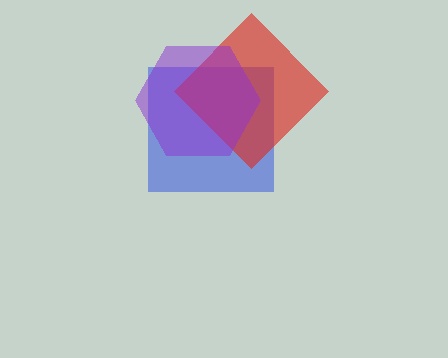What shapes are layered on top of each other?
The layered shapes are: a blue square, a red diamond, a purple hexagon.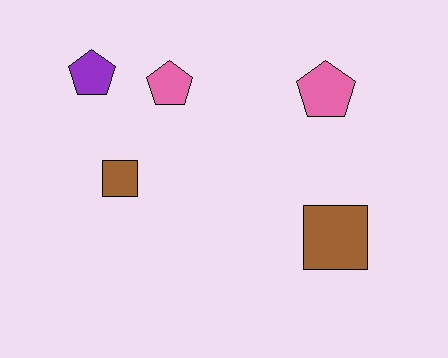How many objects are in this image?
There are 5 objects.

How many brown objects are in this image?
There are 2 brown objects.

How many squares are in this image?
There are 2 squares.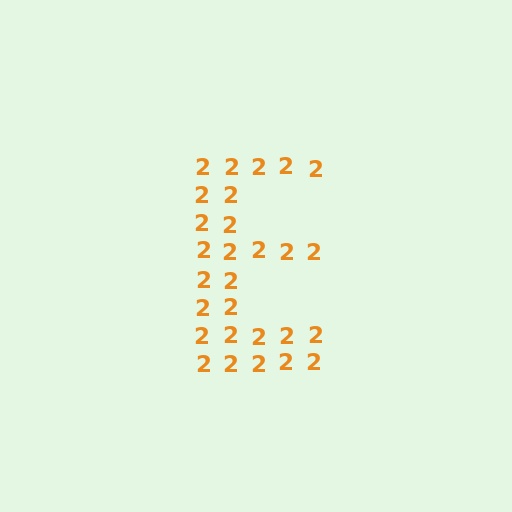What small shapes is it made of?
It is made of small digit 2's.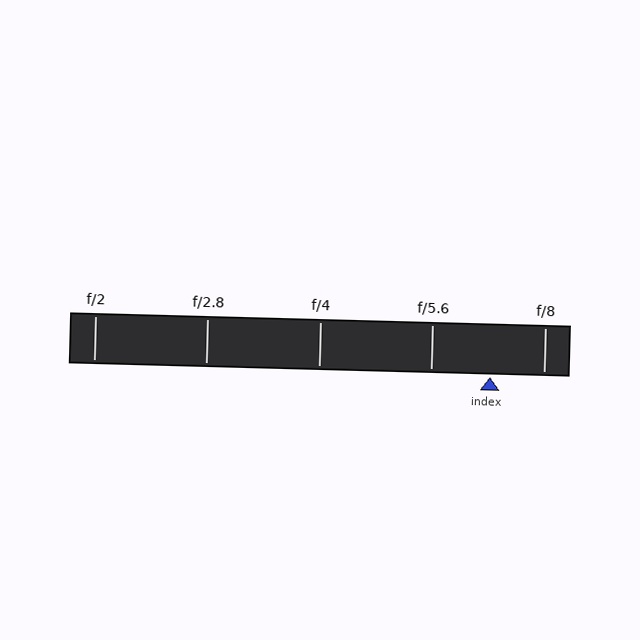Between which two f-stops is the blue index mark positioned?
The index mark is between f/5.6 and f/8.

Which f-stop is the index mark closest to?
The index mark is closest to f/8.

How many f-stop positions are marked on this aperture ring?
There are 5 f-stop positions marked.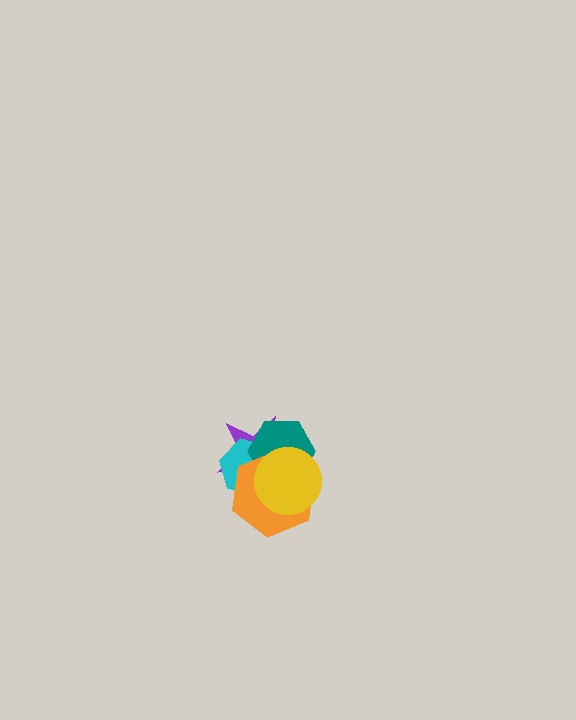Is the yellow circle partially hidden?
No, no other shape covers it.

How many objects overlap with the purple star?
4 objects overlap with the purple star.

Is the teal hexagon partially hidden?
Yes, it is partially covered by another shape.